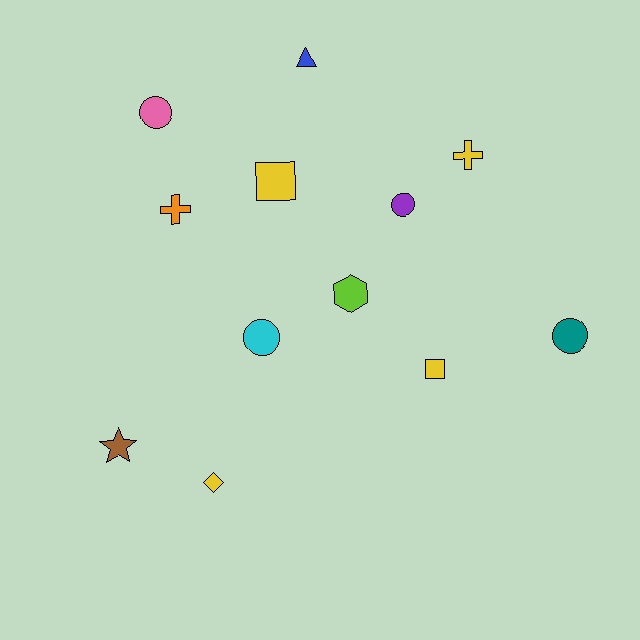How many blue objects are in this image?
There is 1 blue object.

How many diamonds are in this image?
There is 1 diamond.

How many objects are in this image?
There are 12 objects.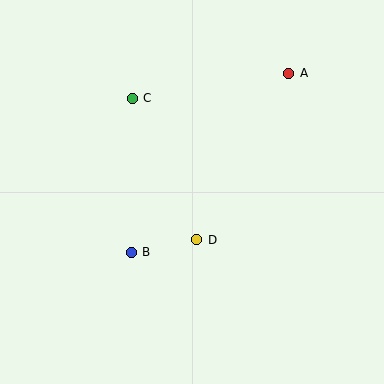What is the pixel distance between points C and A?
The distance between C and A is 159 pixels.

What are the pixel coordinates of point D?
Point D is at (197, 240).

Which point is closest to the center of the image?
Point D at (197, 240) is closest to the center.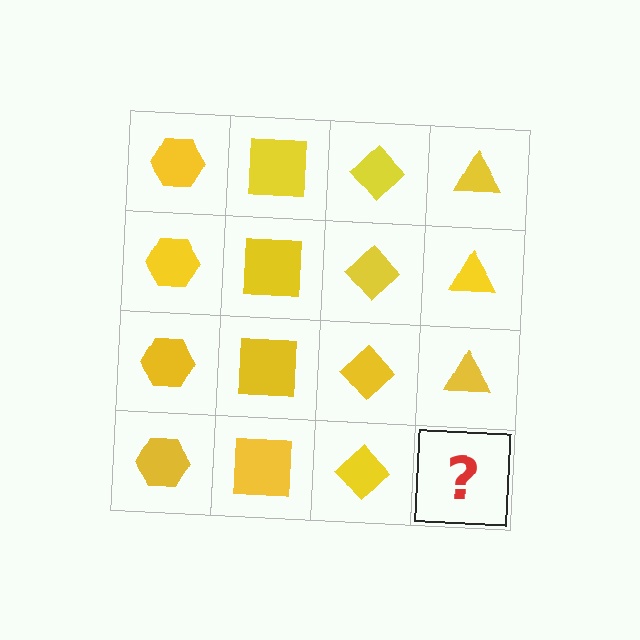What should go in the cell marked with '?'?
The missing cell should contain a yellow triangle.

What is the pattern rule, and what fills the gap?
The rule is that each column has a consistent shape. The gap should be filled with a yellow triangle.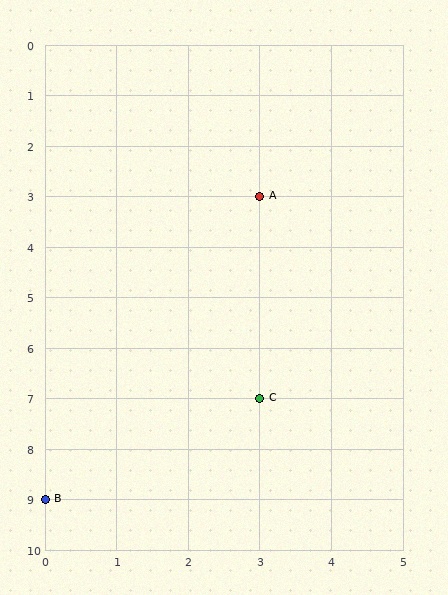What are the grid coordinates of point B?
Point B is at grid coordinates (0, 9).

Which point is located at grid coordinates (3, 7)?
Point C is at (3, 7).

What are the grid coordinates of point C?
Point C is at grid coordinates (3, 7).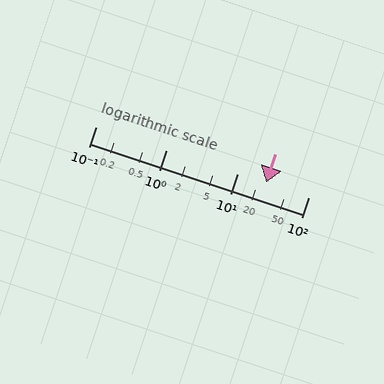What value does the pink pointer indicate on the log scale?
The pointer indicates approximately 25.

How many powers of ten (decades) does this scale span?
The scale spans 3 decades, from 0.1 to 100.